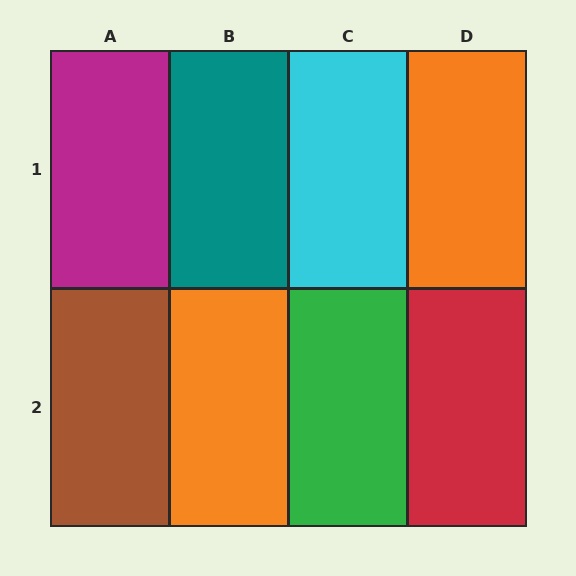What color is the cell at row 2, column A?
Brown.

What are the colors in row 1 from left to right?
Magenta, teal, cyan, orange.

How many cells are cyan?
1 cell is cyan.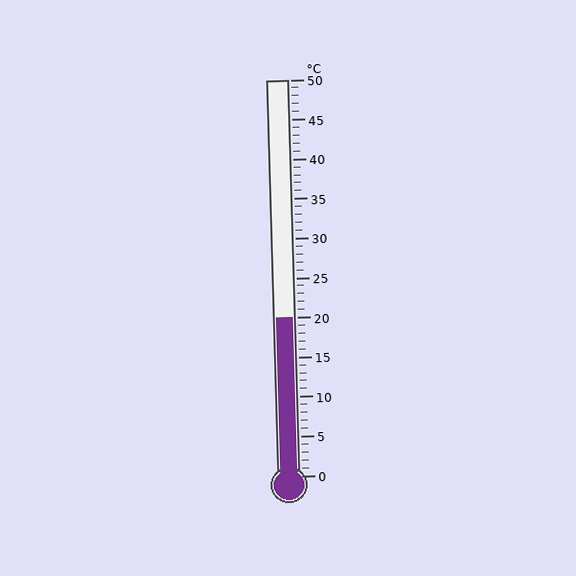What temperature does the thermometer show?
The thermometer shows approximately 20°C.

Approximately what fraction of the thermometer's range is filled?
The thermometer is filled to approximately 40% of its range.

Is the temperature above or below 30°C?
The temperature is below 30°C.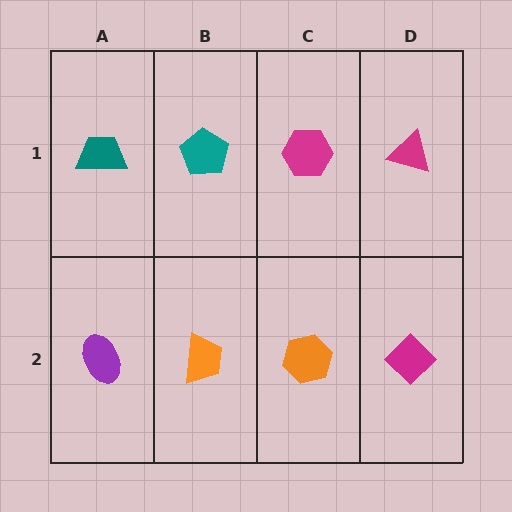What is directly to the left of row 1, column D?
A magenta hexagon.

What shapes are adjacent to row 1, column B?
An orange trapezoid (row 2, column B), a teal trapezoid (row 1, column A), a magenta hexagon (row 1, column C).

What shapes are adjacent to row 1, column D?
A magenta diamond (row 2, column D), a magenta hexagon (row 1, column C).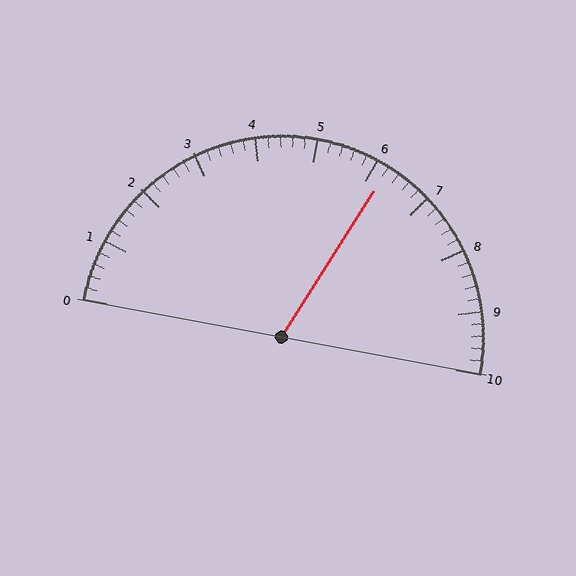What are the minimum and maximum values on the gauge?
The gauge ranges from 0 to 10.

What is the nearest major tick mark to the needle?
The nearest major tick mark is 6.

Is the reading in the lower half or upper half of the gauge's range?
The reading is in the upper half of the range (0 to 10).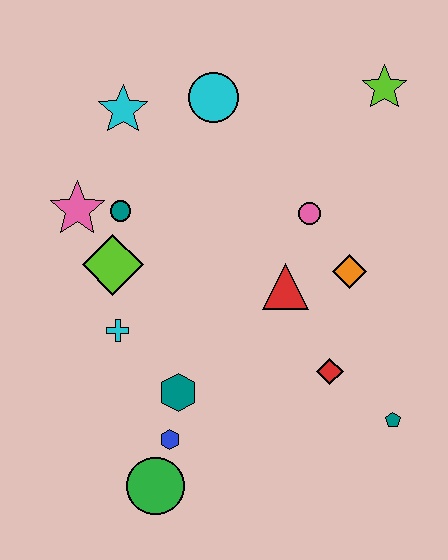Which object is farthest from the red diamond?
The cyan star is farthest from the red diamond.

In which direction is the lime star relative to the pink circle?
The lime star is above the pink circle.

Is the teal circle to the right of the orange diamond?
No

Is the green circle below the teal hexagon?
Yes